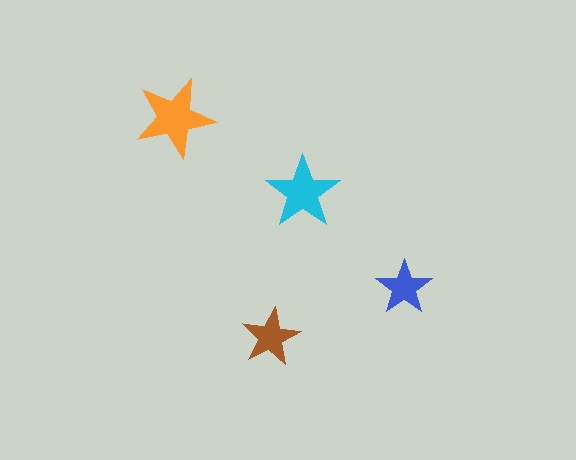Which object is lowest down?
The brown star is bottommost.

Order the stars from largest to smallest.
the orange one, the cyan one, the brown one, the blue one.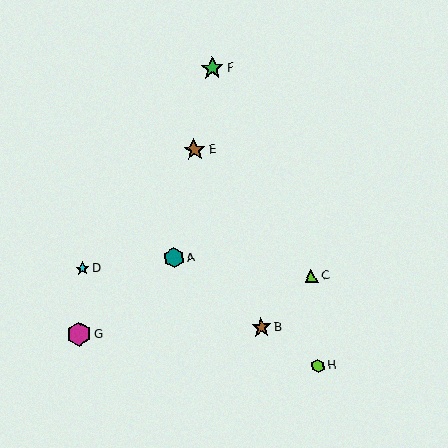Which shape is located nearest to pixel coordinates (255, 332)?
The brown star (labeled B) at (261, 327) is nearest to that location.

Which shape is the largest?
The magenta hexagon (labeled G) is the largest.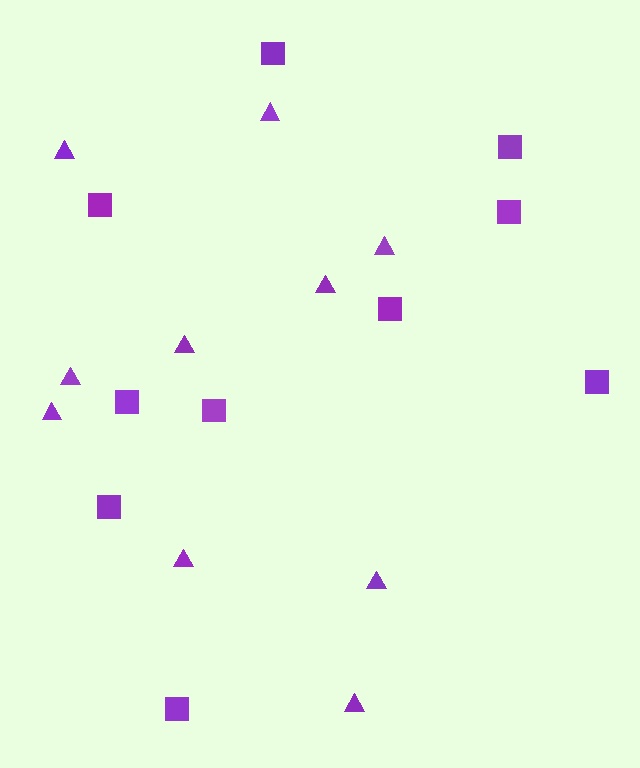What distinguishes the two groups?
There are 2 groups: one group of triangles (10) and one group of squares (10).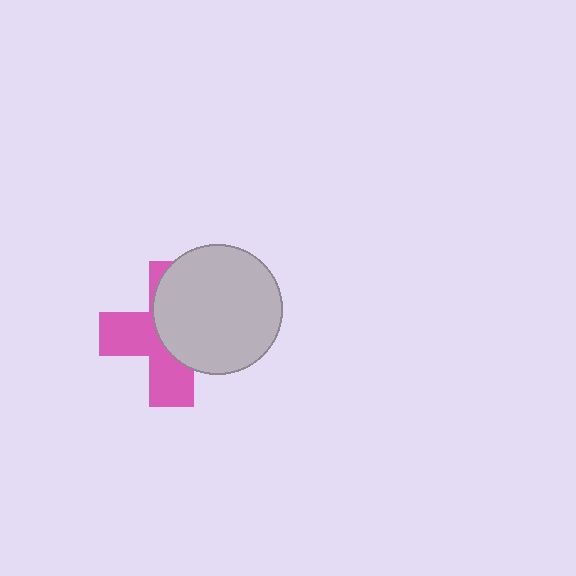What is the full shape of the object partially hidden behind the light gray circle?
The partially hidden object is a pink cross.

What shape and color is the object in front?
The object in front is a light gray circle.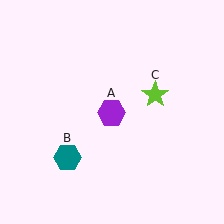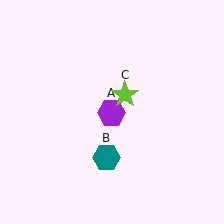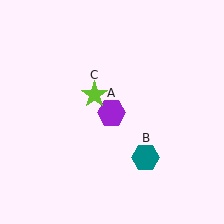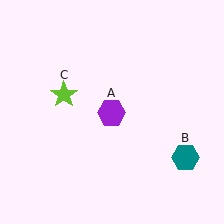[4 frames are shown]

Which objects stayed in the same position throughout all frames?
Purple hexagon (object A) remained stationary.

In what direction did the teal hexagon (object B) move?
The teal hexagon (object B) moved right.